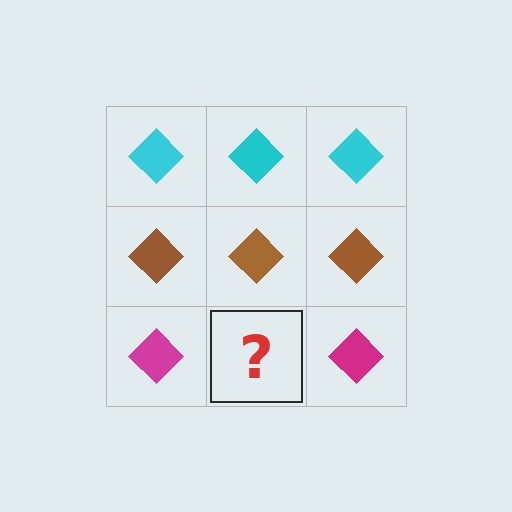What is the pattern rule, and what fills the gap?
The rule is that each row has a consistent color. The gap should be filled with a magenta diamond.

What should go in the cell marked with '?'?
The missing cell should contain a magenta diamond.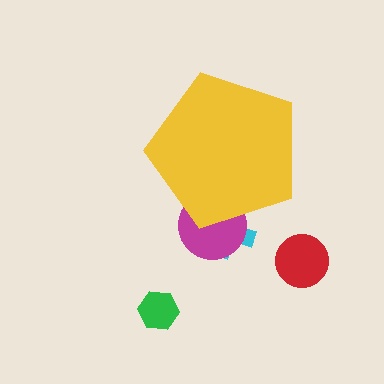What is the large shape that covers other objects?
A yellow pentagon.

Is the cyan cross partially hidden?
Yes, the cyan cross is partially hidden behind the yellow pentagon.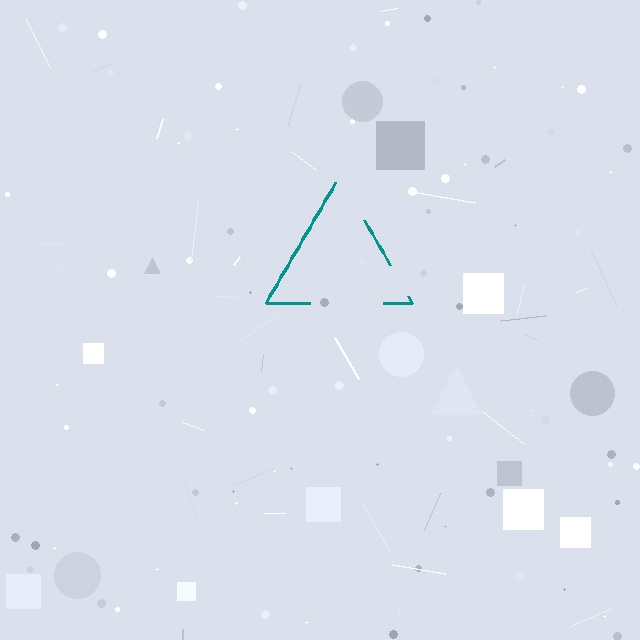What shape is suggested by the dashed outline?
The dashed outline suggests a triangle.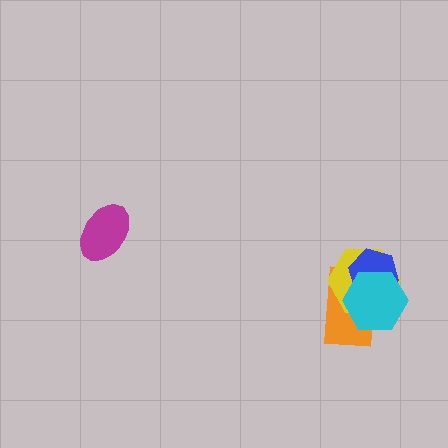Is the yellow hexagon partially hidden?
Yes, it is partially covered by another shape.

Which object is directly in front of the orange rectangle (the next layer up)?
The yellow hexagon is directly in front of the orange rectangle.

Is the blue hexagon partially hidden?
Yes, it is partially covered by another shape.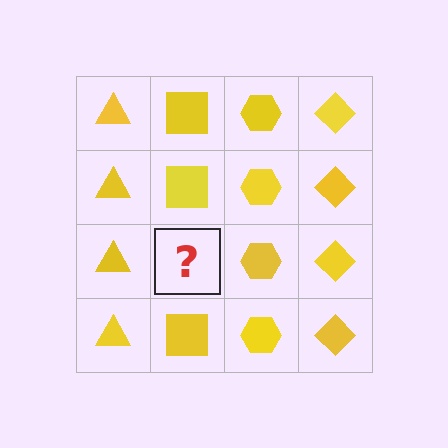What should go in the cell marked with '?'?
The missing cell should contain a yellow square.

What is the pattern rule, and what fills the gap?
The rule is that each column has a consistent shape. The gap should be filled with a yellow square.